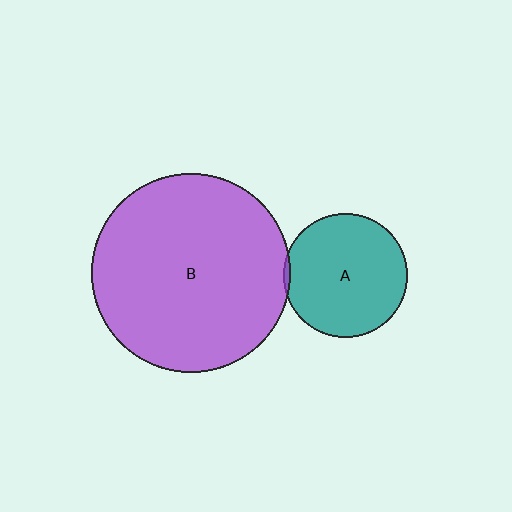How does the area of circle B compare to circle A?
Approximately 2.6 times.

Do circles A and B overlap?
Yes.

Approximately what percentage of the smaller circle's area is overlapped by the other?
Approximately 5%.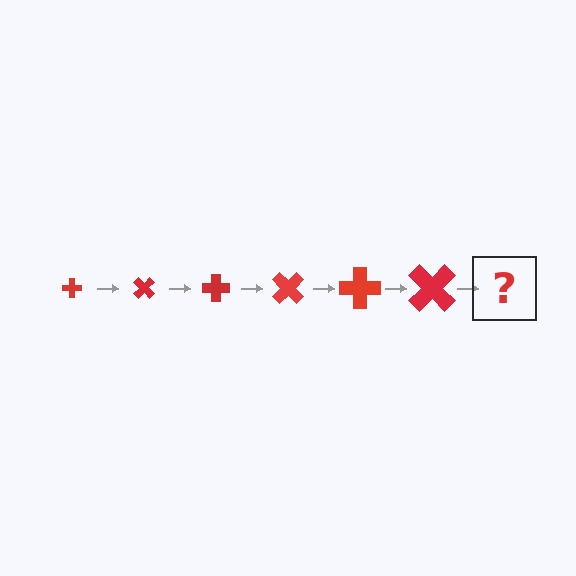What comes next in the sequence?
The next element should be a cross, larger than the previous one and rotated 270 degrees from the start.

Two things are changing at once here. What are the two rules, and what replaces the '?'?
The two rules are that the cross grows larger each step and it rotates 45 degrees each step. The '?' should be a cross, larger than the previous one and rotated 270 degrees from the start.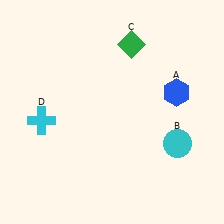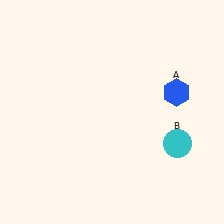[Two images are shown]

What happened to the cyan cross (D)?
The cyan cross (D) was removed in Image 2. It was in the bottom-left area of Image 1.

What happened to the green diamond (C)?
The green diamond (C) was removed in Image 2. It was in the top-right area of Image 1.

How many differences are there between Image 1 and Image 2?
There are 2 differences between the two images.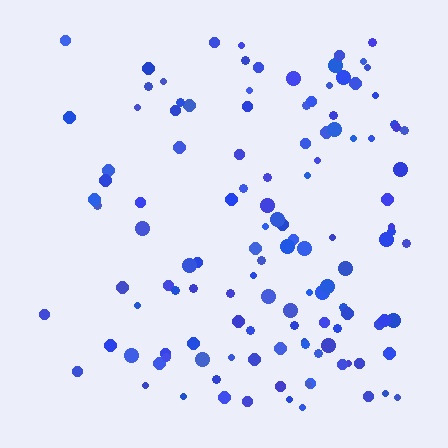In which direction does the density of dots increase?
From left to right, with the right side densest.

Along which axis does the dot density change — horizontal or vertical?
Horizontal.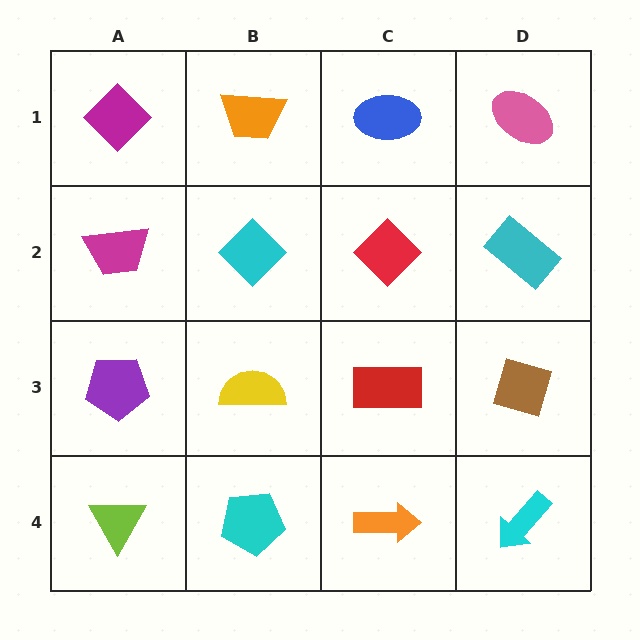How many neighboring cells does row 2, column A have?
3.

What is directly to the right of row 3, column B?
A red rectangle.